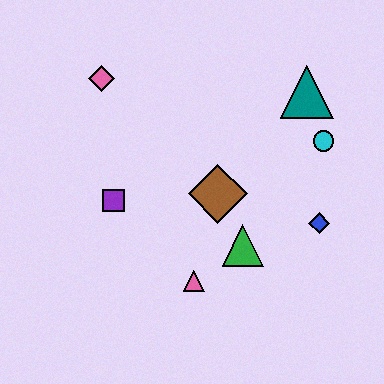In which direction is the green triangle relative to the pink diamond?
The green triangle is below the pink diamond.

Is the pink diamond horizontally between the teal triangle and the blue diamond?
No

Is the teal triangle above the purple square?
Yes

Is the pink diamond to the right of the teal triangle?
No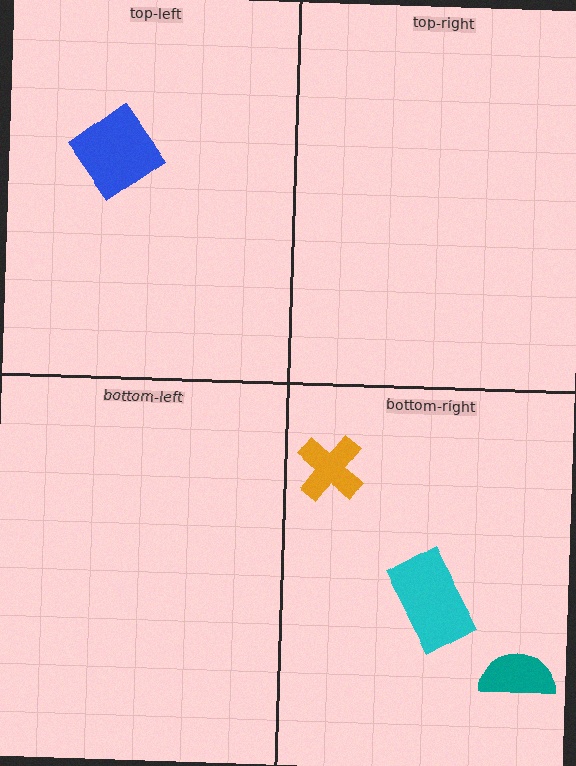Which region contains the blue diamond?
The top-left region.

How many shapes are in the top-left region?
1.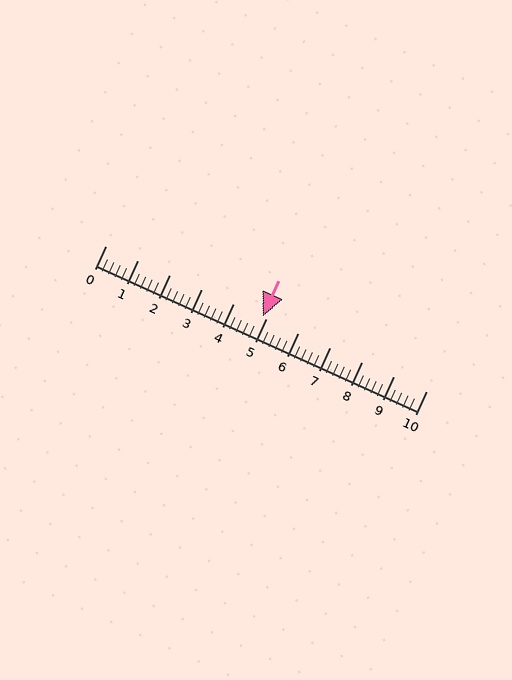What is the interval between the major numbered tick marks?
The major tick marks are spaced 1 units apart.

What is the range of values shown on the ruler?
The ruler shows values from 0 to 10.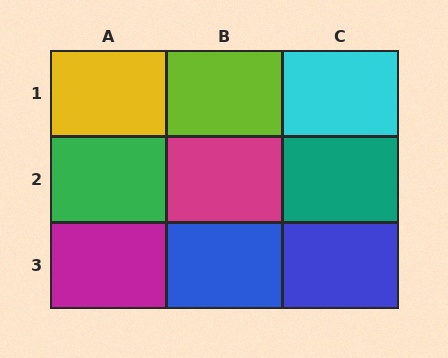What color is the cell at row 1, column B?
Lime.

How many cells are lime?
1 cell is lime.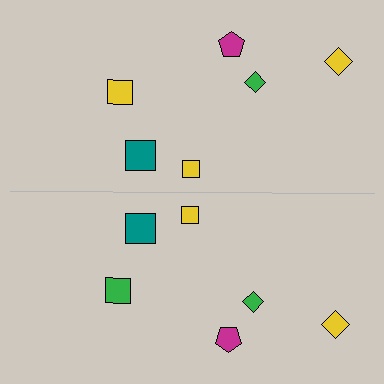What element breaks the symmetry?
The green square on the bottom side breaks the symmetry — its mirror counterpart is yellow.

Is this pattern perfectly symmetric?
No, the pattern is not perfectly symmetric. The green square on the bottom side breaks the symmetry — its mirror counterpart is yellow.